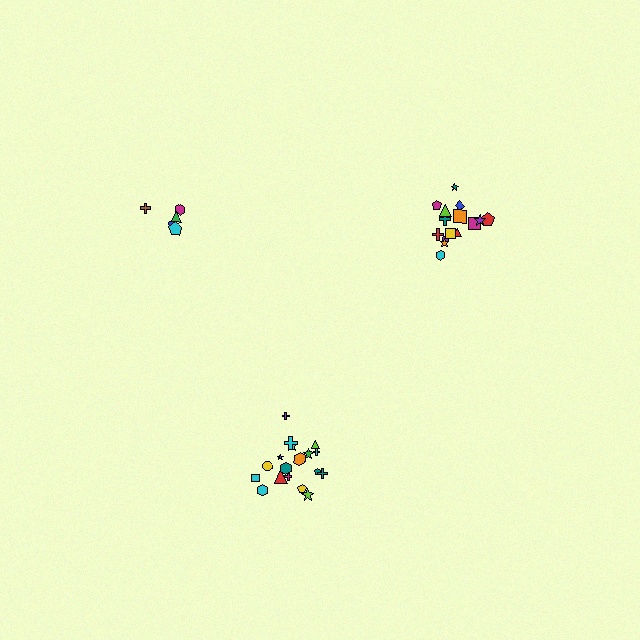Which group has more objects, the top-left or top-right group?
The top-right group.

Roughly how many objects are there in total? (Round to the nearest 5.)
Roughly 40 objects in total.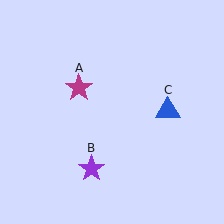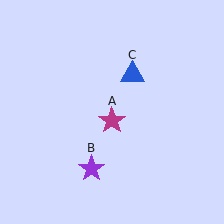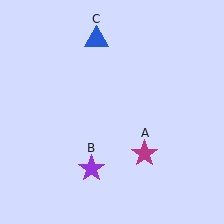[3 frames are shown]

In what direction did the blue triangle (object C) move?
The blue triangle (object C) moved up and to the left.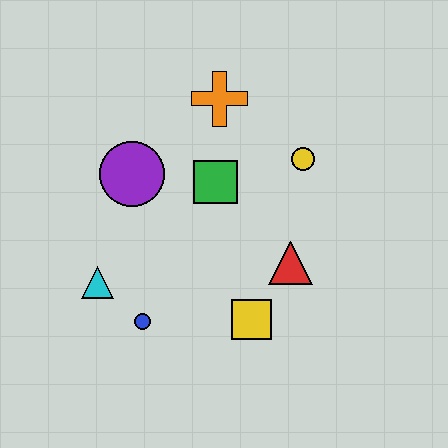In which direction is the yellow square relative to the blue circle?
The yellow square is to the right of the blue circle.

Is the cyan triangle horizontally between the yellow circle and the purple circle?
No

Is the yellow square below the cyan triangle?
Yes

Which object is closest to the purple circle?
The green square is closest to the purple circle.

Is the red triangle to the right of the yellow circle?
No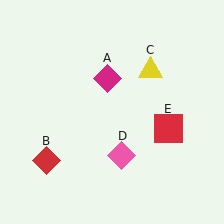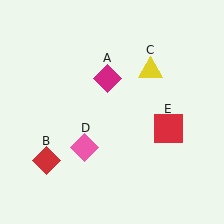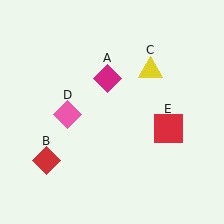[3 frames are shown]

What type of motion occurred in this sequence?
The pink diamond (object D) rotated clockwise around the center of the scene.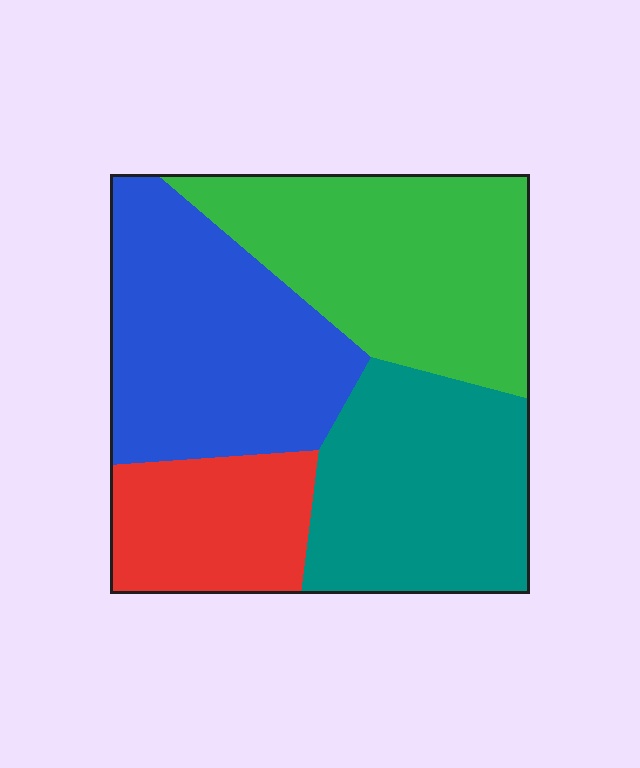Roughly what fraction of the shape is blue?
Blue takes up between a quarter and a half of the shape.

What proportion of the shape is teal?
Teal takes up about one quarter (1/4) of the shape.